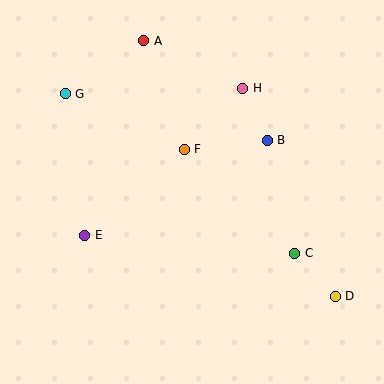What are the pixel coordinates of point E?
Point E is at (85, 235).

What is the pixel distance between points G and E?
The distance between G and E is 143 pixels.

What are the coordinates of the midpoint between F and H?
The midpoint between F and H is at (213, 119).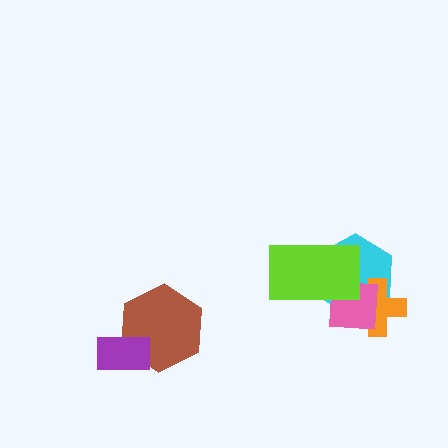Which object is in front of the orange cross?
The pink square is in front of the orange cross.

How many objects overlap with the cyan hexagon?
3 objects overlap with the cyan hexagon.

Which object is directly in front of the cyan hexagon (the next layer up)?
The orange cross is directly in front of the cyan hexagon.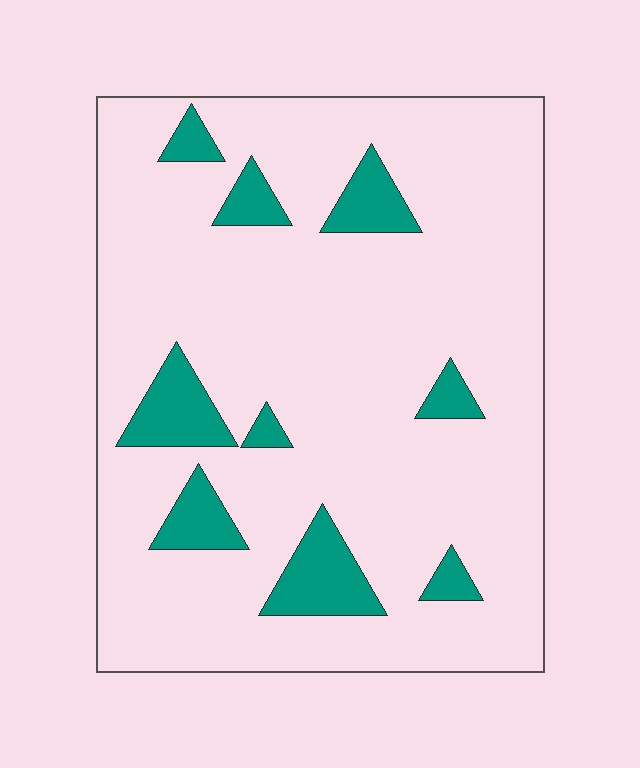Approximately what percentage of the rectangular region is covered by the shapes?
Approximately 15%.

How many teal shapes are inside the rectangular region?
9.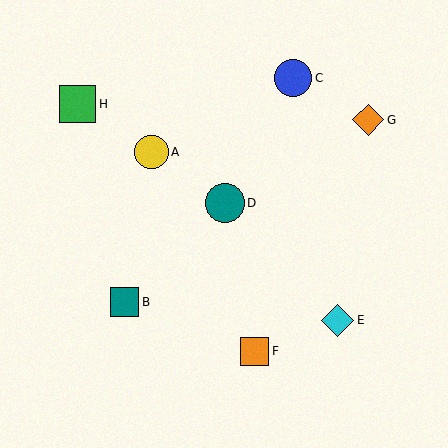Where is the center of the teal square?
The center of the teal square is at (124, 302).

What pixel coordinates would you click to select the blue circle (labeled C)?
Click at (293, 78) to select the blue circle C.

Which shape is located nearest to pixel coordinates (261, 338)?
The orange square (labeled F) at (255, 351) is nearest to that location.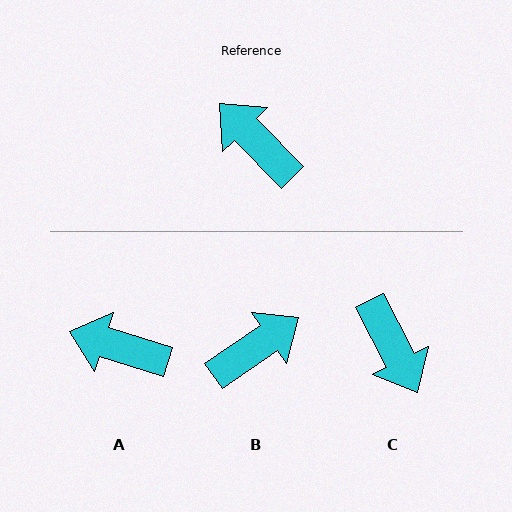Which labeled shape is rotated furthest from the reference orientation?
C, about 163 degrees away.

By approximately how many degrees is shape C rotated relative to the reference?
Approximately 163 degrees counter-clockwise.